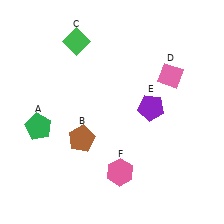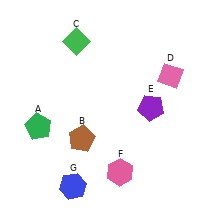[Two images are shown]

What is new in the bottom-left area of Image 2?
A blue hexagon (G) was added in the bottom-left area of Image 2.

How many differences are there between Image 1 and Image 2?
There is 1 difference between the two images.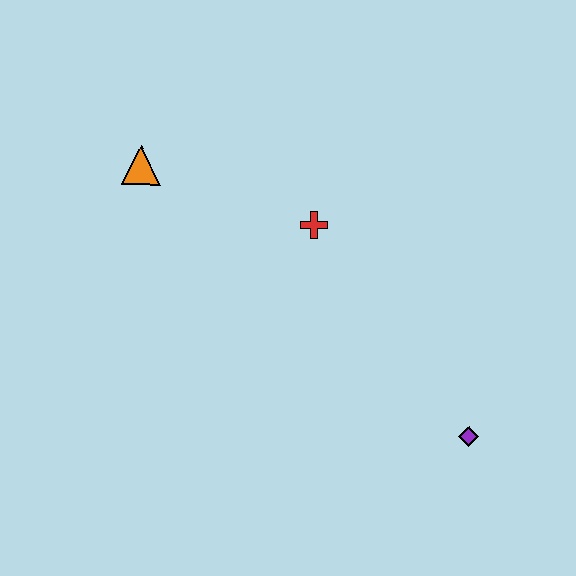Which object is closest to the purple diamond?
The red cross is closest to the purple diamond.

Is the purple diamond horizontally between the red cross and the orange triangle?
No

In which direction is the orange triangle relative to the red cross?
The orange triangle is to the left of the red cross.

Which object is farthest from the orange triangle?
The purple diamond is farthest from the orange triangle.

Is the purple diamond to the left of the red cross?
No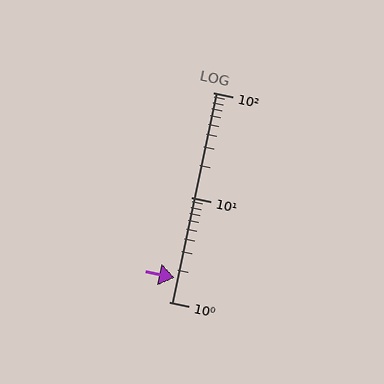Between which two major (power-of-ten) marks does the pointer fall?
The pointer is between 1 and 10.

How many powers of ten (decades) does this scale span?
The scale spans 2 decades, from 1 to 100.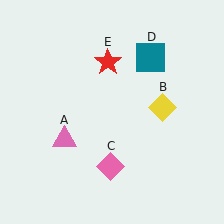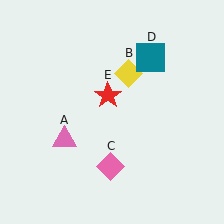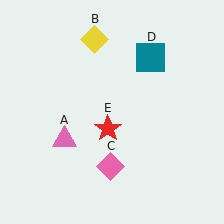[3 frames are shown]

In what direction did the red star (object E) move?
The red star (object E) moved down.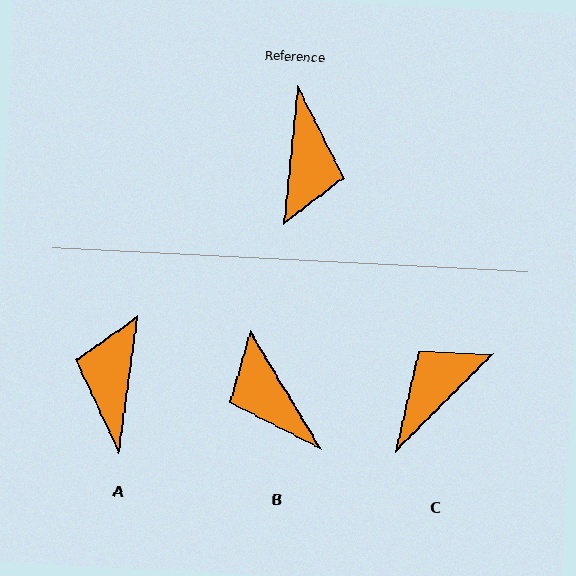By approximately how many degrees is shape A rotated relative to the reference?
Approximately 178 degrees counter-clockwise.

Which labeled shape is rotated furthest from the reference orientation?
A, about 178 degrees away.